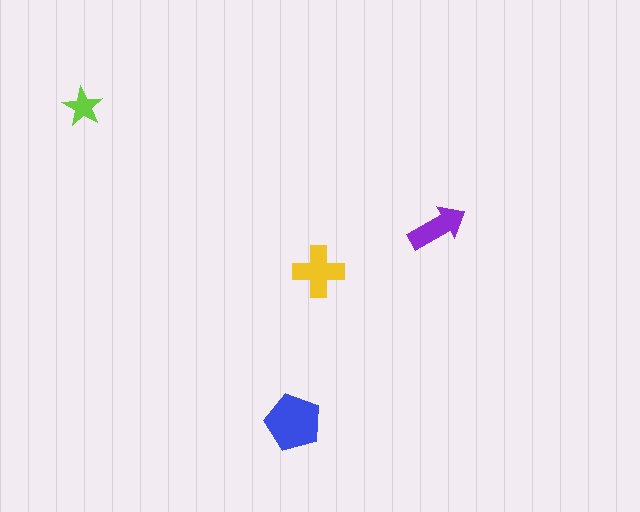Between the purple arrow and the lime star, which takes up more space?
The purple arrow.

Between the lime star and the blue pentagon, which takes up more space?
The blue pentagon.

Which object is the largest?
The blue pentagon.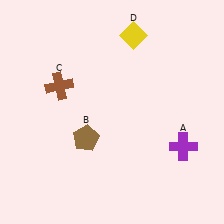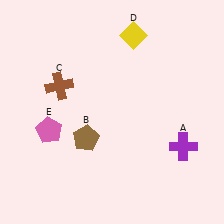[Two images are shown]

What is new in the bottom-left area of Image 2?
A pink pentagon (E) was added in the bottom-left area of Image 2.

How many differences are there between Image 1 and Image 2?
There is 1 difference between the two images.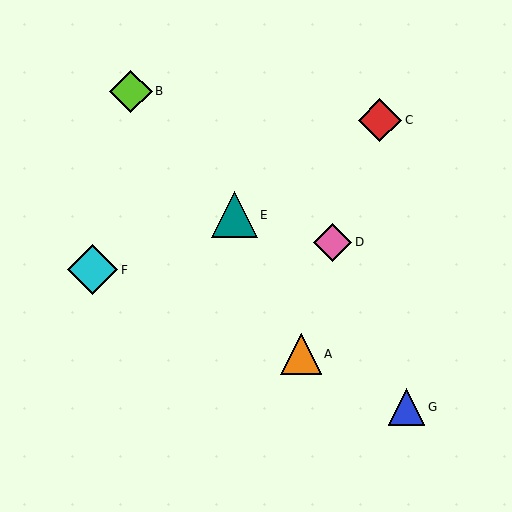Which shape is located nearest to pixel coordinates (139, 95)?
The lime diamond (labeled B) at (131, 91) is nearest to that location.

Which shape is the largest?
The cyan diamond (labeled F) is the largest.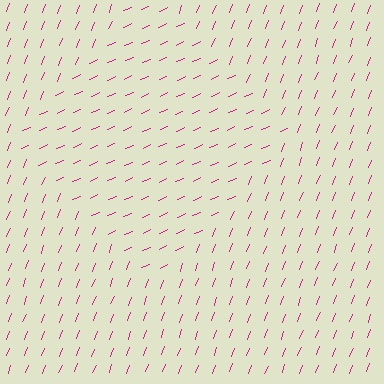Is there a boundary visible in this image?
Yes, there is a texture boundary formed by a change in line orientation.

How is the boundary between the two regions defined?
The boundary is defined purely by a change in line orientation (approximately 45 degrees difference). All lines are the same color and thickness.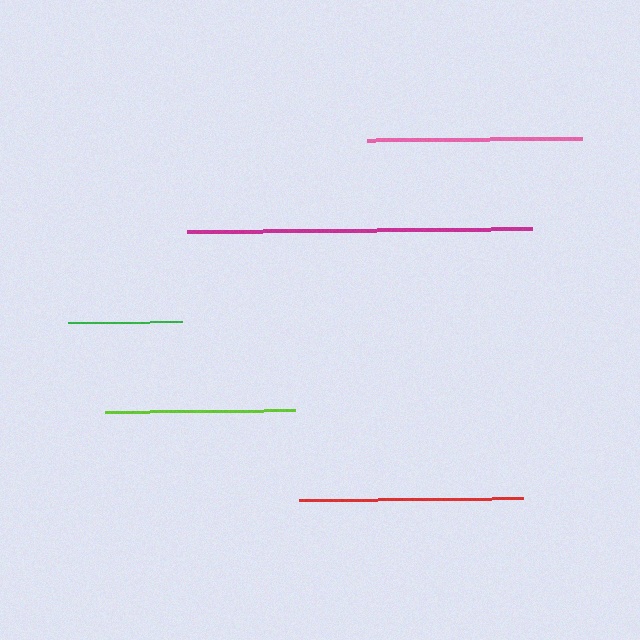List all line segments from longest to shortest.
From longest to shortest: magenta, red, pink, lime, green.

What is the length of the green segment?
The green segment is approximately 114 pixels long.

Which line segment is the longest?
The magenta line is the longest at approximately 345 pixels.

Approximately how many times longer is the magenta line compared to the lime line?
The magenta line is approximately 1.8 times the length of the lime line.